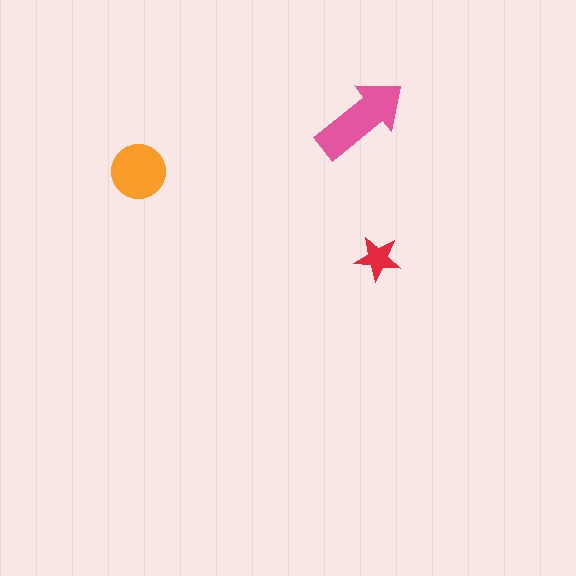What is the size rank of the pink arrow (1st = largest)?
1st.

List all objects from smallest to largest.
The red star, the orange circle, the pink arrow.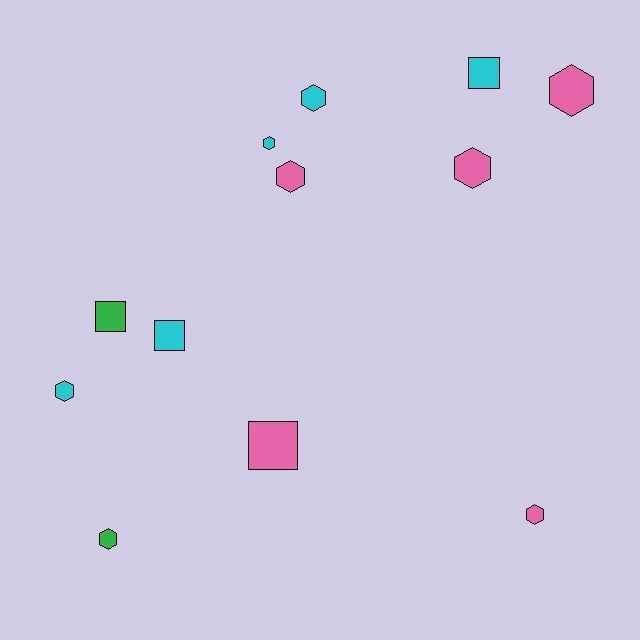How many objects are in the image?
There are 12 objects.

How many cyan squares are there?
There are 2 cyan squares.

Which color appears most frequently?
Cyan, with 5 objects.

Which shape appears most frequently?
Hexagon, with 8 objects.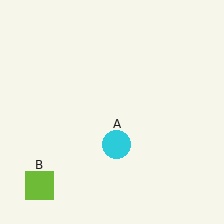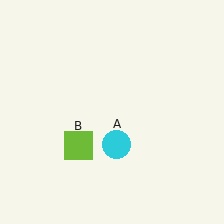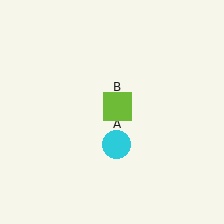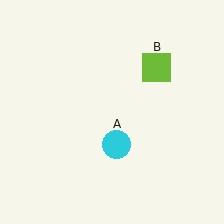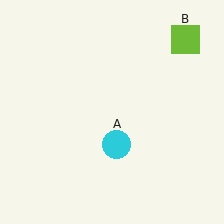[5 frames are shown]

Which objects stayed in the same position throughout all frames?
Cyan circle (object A) remained stationary.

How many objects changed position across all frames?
1 object changed position: lime square (object B).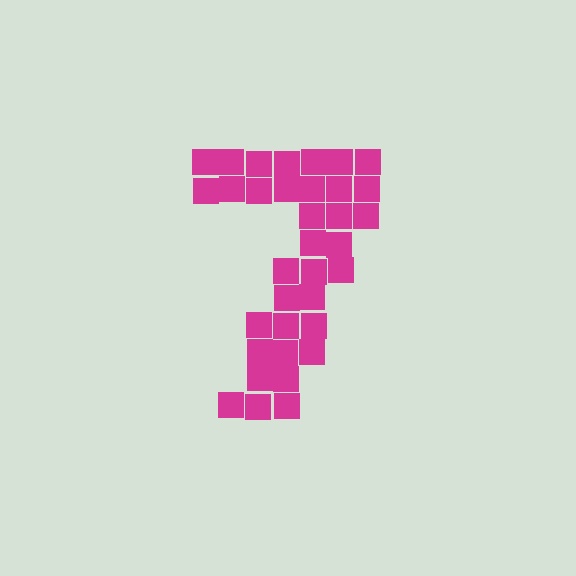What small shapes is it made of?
It is made of small squares.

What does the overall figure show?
The overall figure shows the digit 7.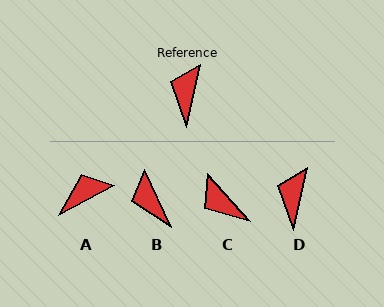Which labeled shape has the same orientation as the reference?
D.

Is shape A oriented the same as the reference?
No, it is off by about 49 degrees.